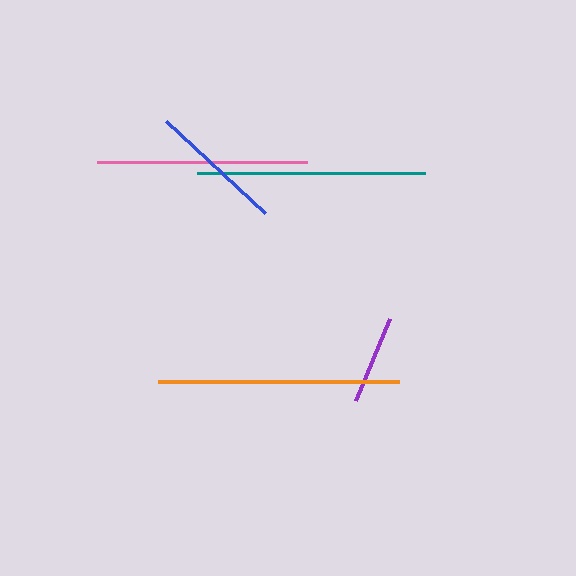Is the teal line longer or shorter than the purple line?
The teal line is longer than the purple line.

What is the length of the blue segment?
The blue segment is approximately 135 pixels long.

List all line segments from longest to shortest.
From longest to shortest: orange, teal, pink, blue, purple.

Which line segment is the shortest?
The purple line is the shortest at approximately 88 pixels.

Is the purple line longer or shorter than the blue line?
The blue line is longer than the purple line.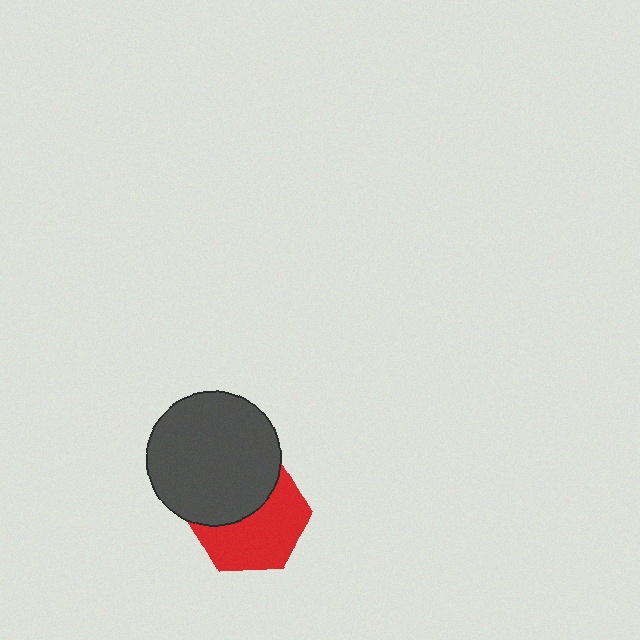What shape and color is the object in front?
The object in front is a dark gray circle.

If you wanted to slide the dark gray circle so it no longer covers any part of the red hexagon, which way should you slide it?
Slide it up — that is the most direct way to separate the two shapes.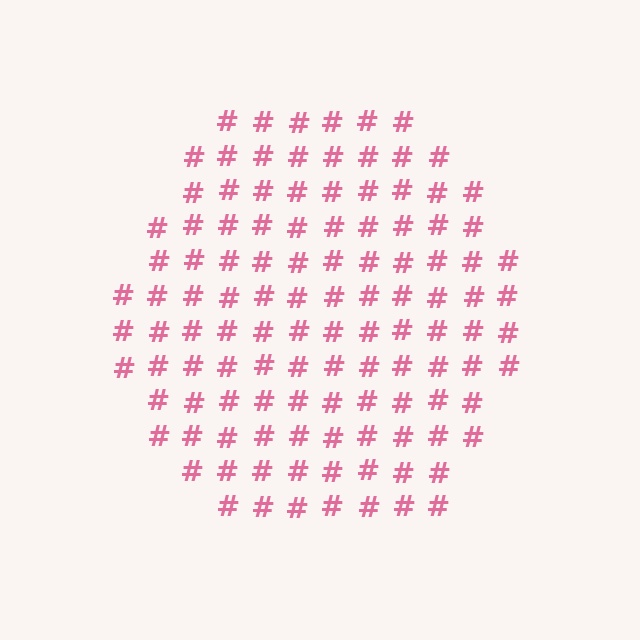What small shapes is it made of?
It is made of small hash symbols.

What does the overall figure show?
The overall figure shows a hexagon.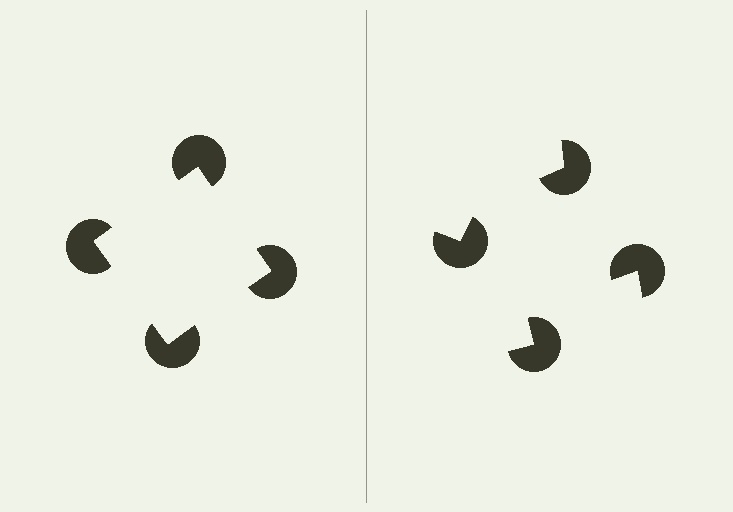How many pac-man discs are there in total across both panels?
8 — 4 on each side.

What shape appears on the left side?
An illusory square.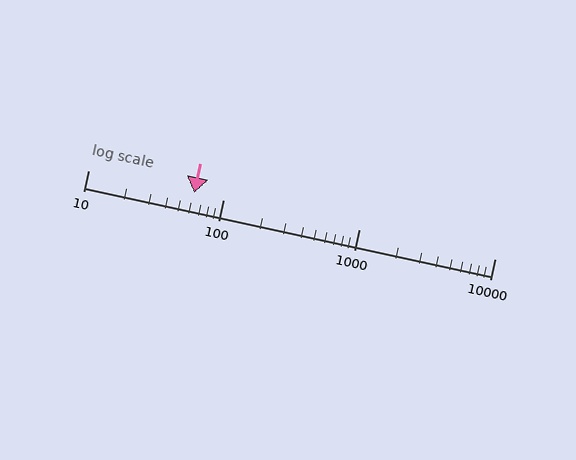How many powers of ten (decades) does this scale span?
The scale spans 3 decades, from 10 to 10000.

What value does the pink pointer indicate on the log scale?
The pointer indicates approximately 61.